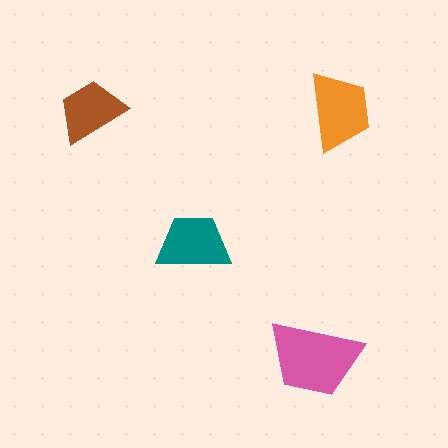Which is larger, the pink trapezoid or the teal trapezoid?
The pink one.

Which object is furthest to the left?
The brown trapezoid is leftmost.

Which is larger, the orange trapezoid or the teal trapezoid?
The orange one.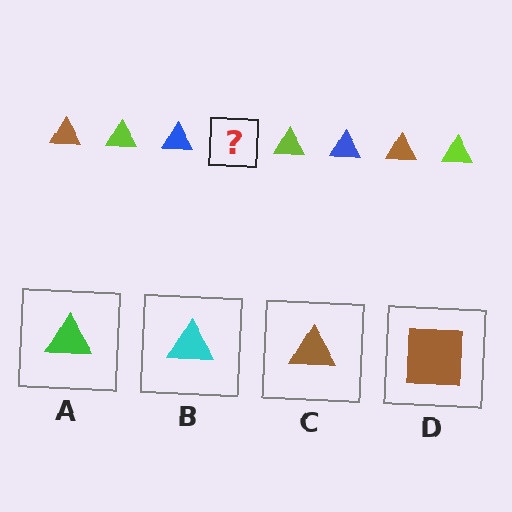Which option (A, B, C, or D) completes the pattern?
C.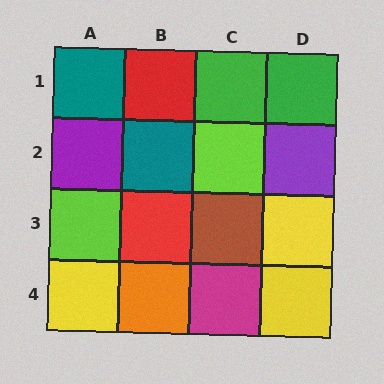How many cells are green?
2 cells are green.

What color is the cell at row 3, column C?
Brown.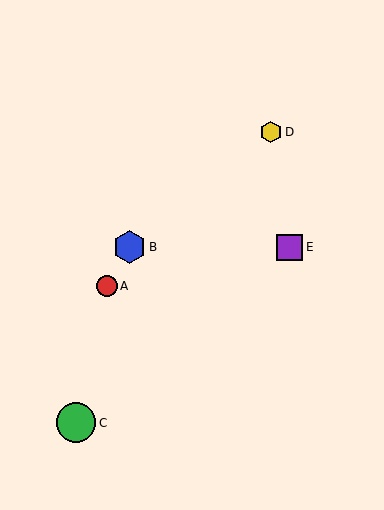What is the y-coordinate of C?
Object C is at y≈423.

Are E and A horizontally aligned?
No, E is at y≈247 and A is at y≈286.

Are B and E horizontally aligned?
Yes, both are at y≈247.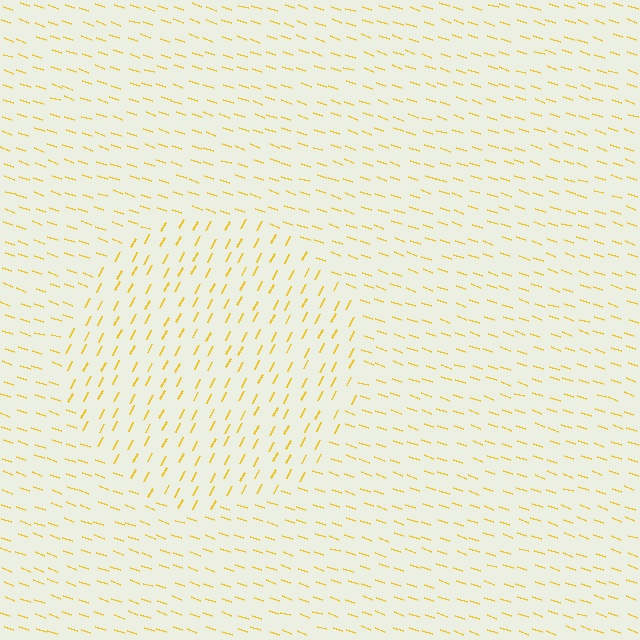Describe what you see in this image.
The image is filled with small yellow line segments. A circle region in the image has lines oriented differently from the surrounding lines, creating a visible texture boundary.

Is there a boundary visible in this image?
Yes, there is a texture boundary formed by a change in line orientation.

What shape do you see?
I see a circle.